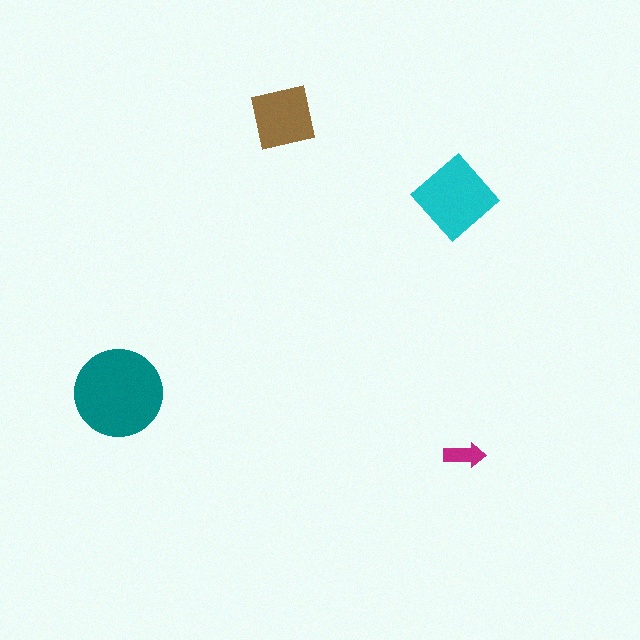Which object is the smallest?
The magenta arrow.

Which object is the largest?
The teal circle.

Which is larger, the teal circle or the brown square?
The teal circle.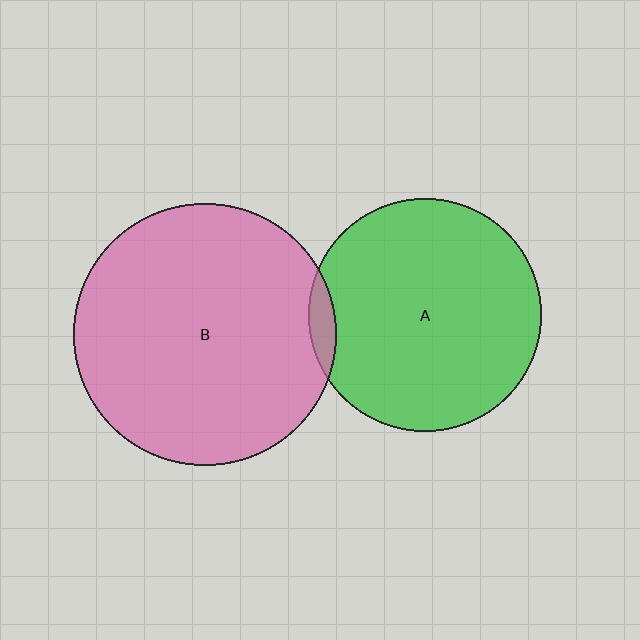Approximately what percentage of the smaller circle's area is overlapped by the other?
Approximately 5%.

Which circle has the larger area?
Circle B (pink).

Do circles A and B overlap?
Yes.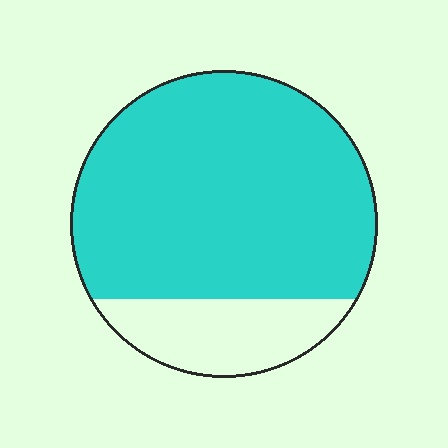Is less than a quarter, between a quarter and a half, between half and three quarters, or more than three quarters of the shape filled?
More than three quarters.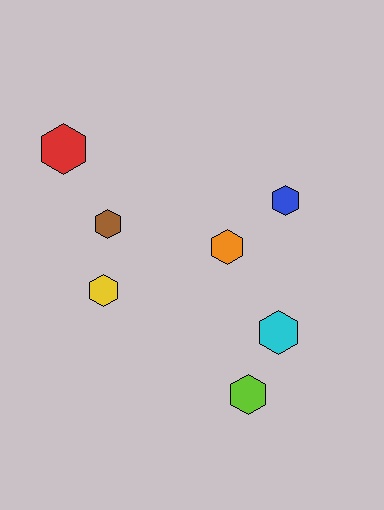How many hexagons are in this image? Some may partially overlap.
There are 7 hexagons.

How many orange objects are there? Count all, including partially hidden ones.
There is 1 orange object.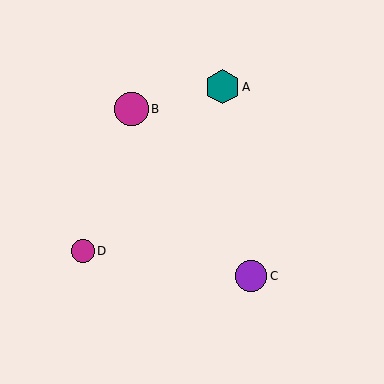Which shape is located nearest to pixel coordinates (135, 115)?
The magenta circle (labeled B) at (131, 109) is nearest to that location.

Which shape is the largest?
The teal hexagon (labeled A) is the largest.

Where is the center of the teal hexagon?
The center of the teal hexagon is at (223, 87).